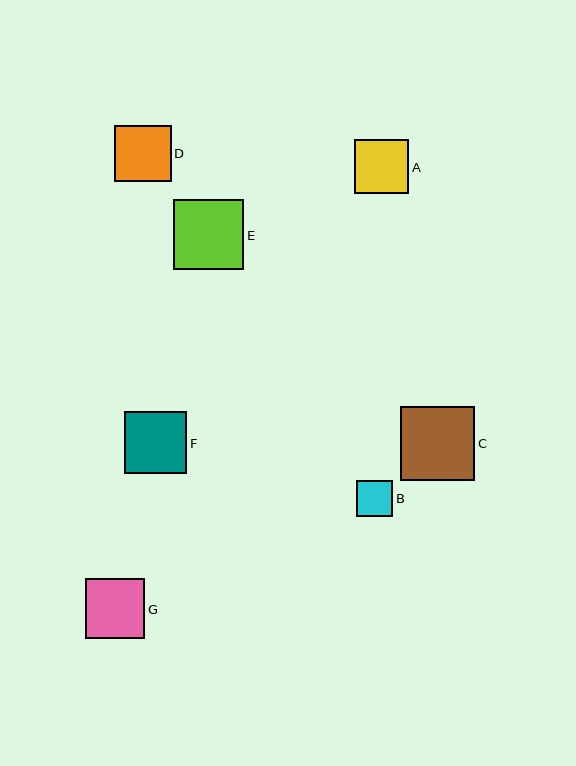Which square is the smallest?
Square B is the smallest with a size of approximately 36 pixels.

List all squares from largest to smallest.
From largest to smallest: C, E, F, G, D, A, B.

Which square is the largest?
Square C is the largest with a size of approximately 74 pixels.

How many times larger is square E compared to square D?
Square E is approximately 1.2 times the size of square D.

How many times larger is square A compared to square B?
Square A is approximately 1.5 times the size of square B.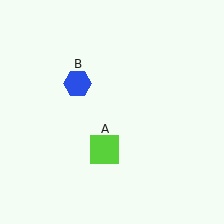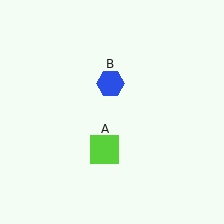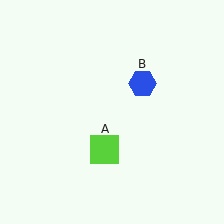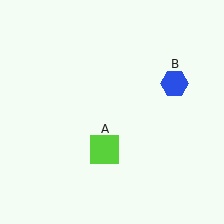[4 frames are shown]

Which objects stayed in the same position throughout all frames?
Lime square (object A) remained stationary.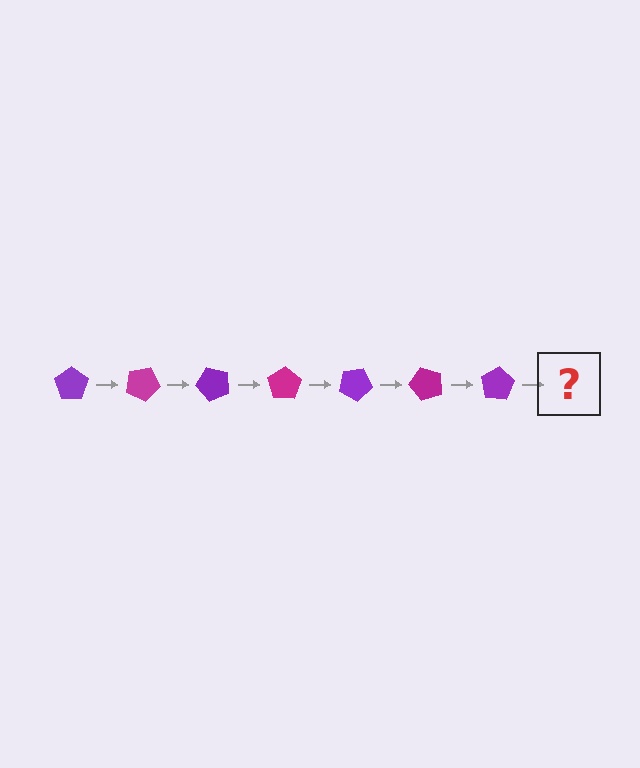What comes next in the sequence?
The next element should be a magenta pentagon, rotated 175 degrees from the start.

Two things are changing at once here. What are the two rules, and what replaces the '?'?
The two rules are that it rotates 25 degrees each step and the color cycles through purple and magenta. The '?' should be a magenta pentagon, rotated 175 degrees from the start.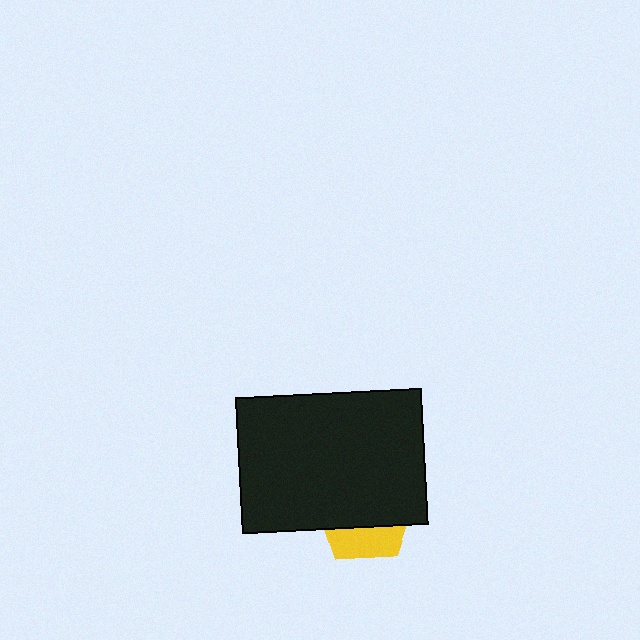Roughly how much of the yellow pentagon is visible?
A small part of it is visible (roughly 32%).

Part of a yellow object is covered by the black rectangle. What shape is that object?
It is a pentagon.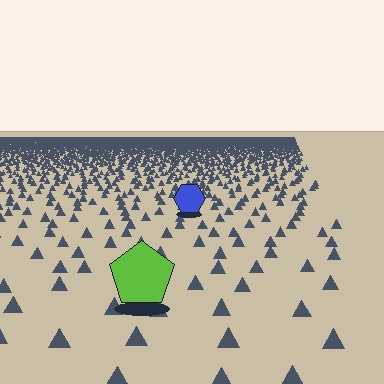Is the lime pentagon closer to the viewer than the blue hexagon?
Yes. The lime pentagon is closer — you can tell from the texture gradient: the ground texture is coarser near it.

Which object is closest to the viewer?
The lime pentagon is closest. The texture marks near it are larger and more spread out.